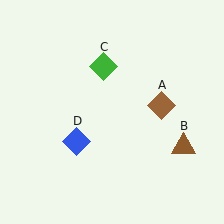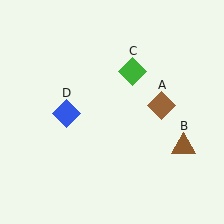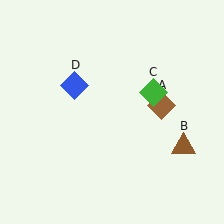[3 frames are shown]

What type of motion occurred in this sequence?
The green diamond (object C), blue diamond (object D) rotated clockwise around the center of the scene.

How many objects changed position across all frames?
2 objects changed position: green diamond (object C), blue diamond (object D).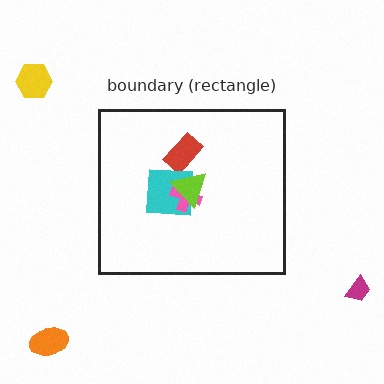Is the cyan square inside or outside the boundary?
Inside.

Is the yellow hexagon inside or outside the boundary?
Outside.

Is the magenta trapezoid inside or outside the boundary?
Outside.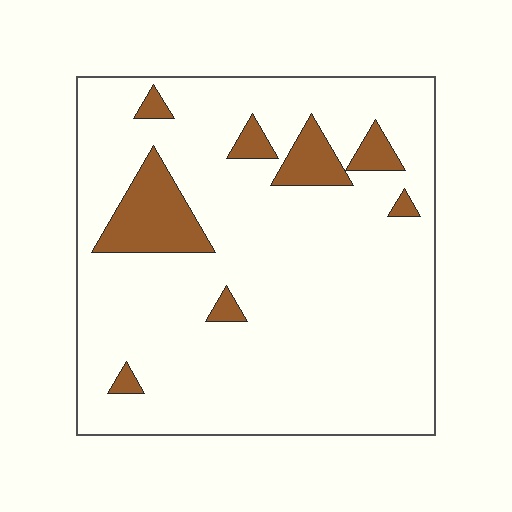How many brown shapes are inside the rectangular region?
8.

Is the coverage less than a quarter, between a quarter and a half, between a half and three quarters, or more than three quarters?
Less than a quarter.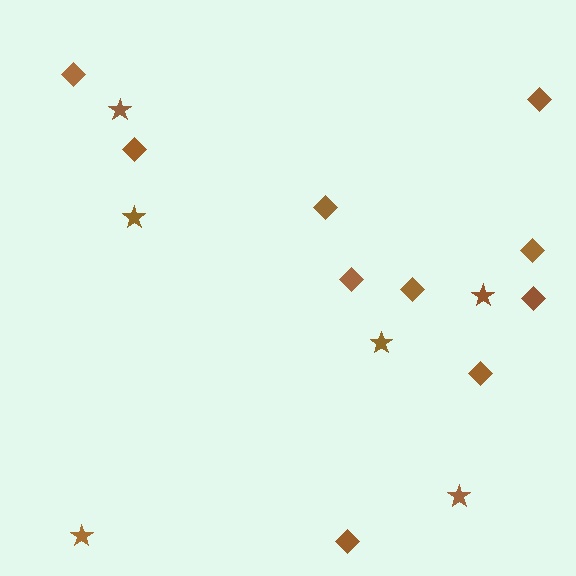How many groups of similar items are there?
There are 2 groups: one group of diamonds (10) and one group of stars (6).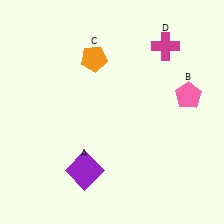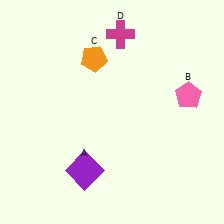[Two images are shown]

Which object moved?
The magenta cross (D) moved left.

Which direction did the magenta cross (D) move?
The magenta cross (D) moved left.